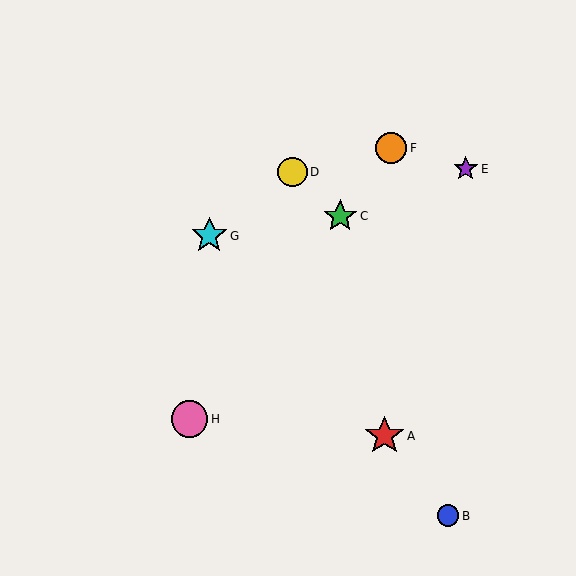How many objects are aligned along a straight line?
3 objects (C, F, H) are aligned along a straight line.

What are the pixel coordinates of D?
Object D is at (292, 172).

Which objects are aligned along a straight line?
Objects C, F, H are aligned along a straight line.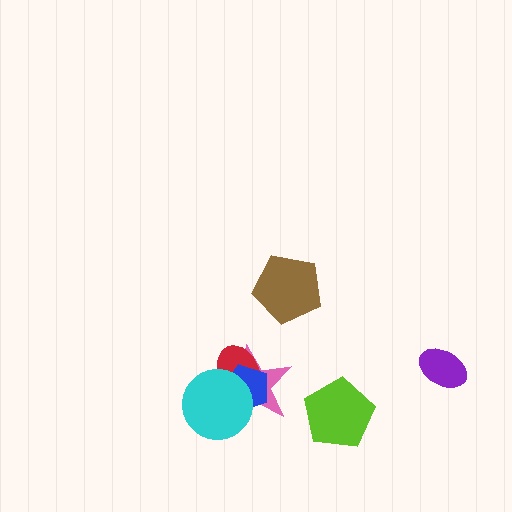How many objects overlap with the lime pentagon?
0 objects overlap with the lime pentagon.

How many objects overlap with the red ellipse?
3 objects overlap with the red ellipse.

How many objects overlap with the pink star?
3 objects overlap with the pink star.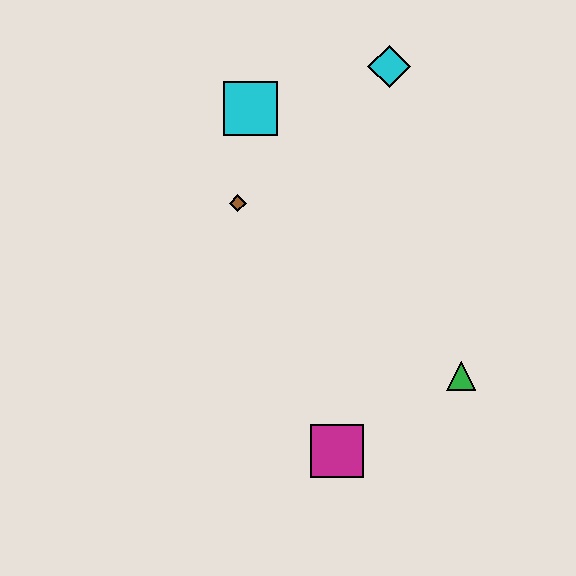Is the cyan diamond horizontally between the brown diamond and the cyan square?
No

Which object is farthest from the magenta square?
The cyan diamond is farthest from the magenta square.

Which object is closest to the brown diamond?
The cyan square is closest to the brown diamond.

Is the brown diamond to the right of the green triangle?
No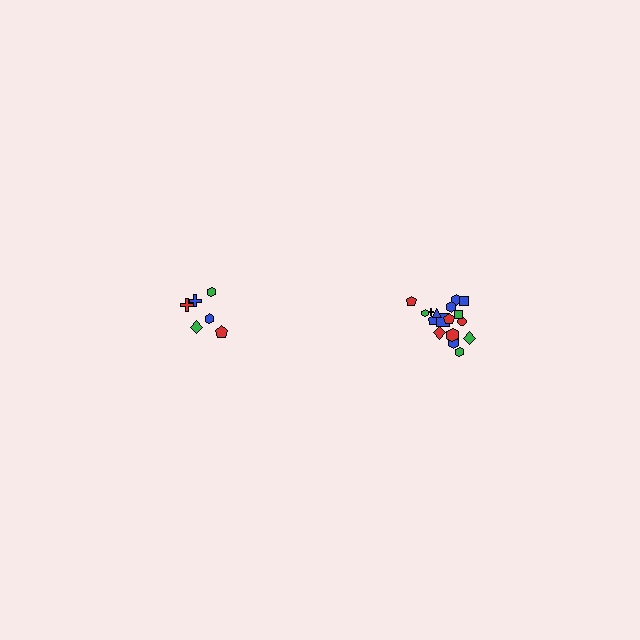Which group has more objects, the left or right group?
The right group.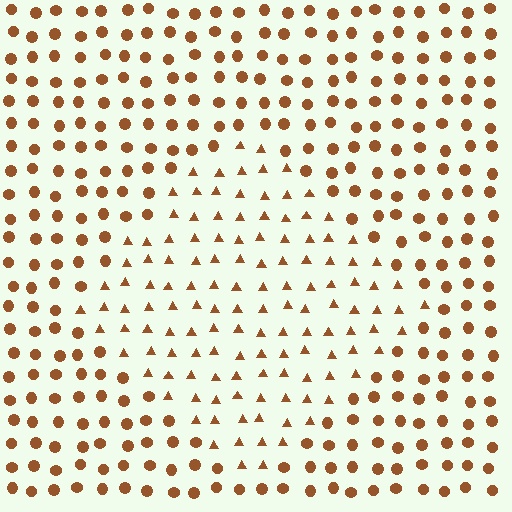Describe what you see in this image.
The image is filled with small brown elements arranged in a uniform grid. A diamond-shaped region contains triangles, while the surrounding area contains circles. The boundary is defined purely by the change in element shape.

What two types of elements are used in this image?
The image uses triangles inside the diamond region and circles outside it.